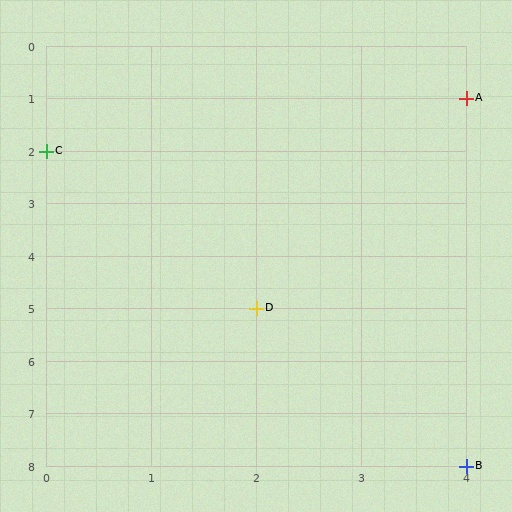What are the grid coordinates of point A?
Point A is at grid coordinates (4, 1).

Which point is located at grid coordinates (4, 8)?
Point B is at (4, 8).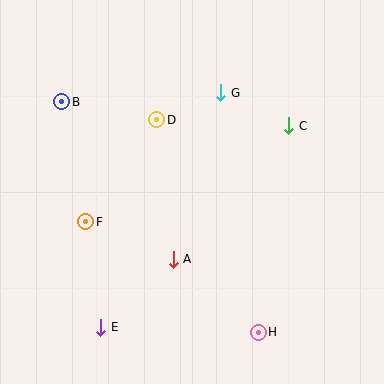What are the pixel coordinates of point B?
Point B is at (62, 102).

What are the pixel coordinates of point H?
Point H is at (258, 332).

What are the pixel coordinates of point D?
Point D is at (157, 120).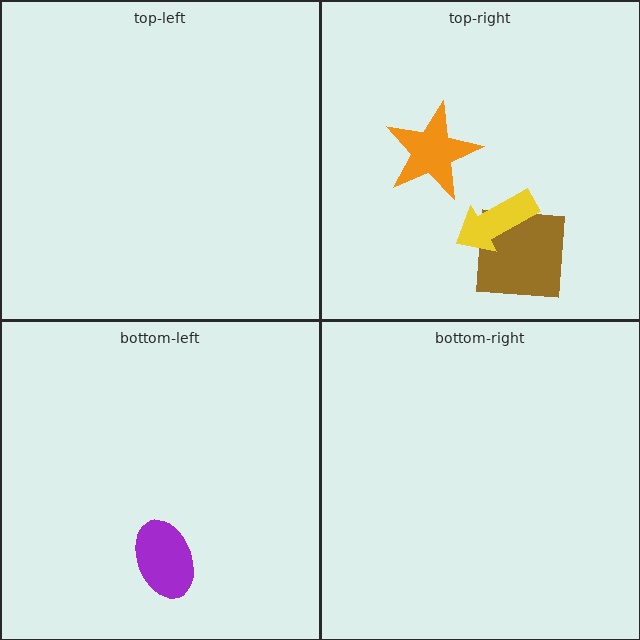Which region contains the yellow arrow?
The top-right region.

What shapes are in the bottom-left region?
The purple ellipse.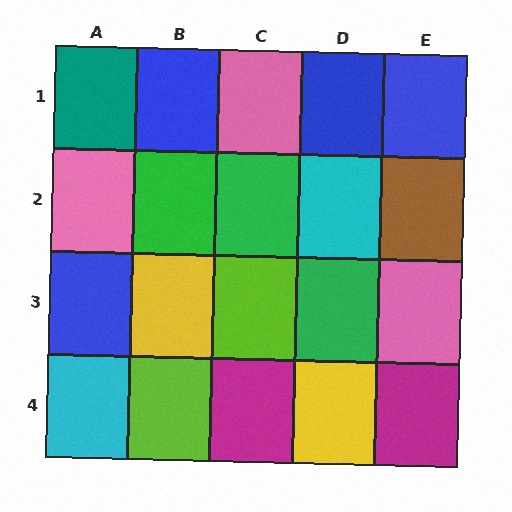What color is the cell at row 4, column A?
Cyan.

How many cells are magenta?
2 cells are magenta.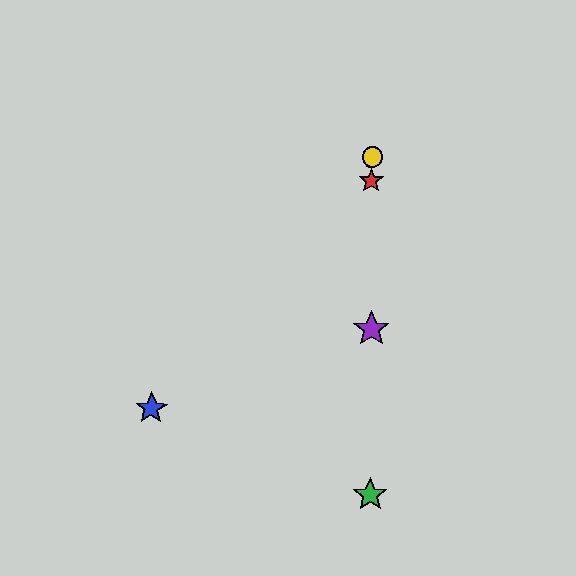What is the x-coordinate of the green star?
The green star is at x≈371.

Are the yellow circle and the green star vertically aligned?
Yes, both are at x≈372.